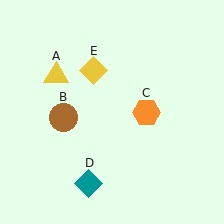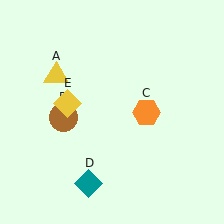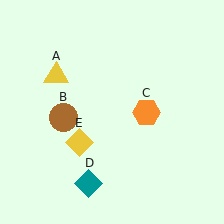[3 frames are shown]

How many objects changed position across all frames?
1 object changed position: yellow diamond (object E).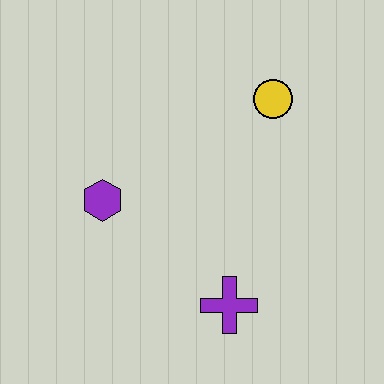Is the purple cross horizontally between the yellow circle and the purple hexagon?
Yes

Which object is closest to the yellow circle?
The purple hexagon is closest to the yellow circle.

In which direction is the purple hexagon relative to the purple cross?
The purple hexagon is to the left of the purple cross.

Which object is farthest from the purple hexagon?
The yellow circle is farthest from the purple hexagon.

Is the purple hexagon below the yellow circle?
Yes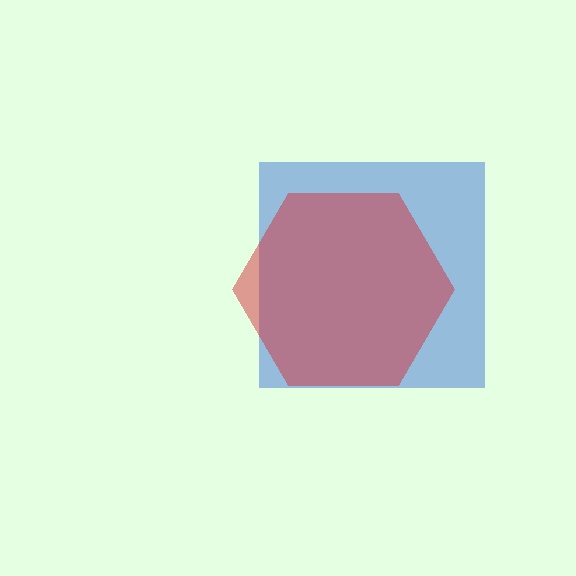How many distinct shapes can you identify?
There are 2 distinct shapes: a blue square, a red hexagon.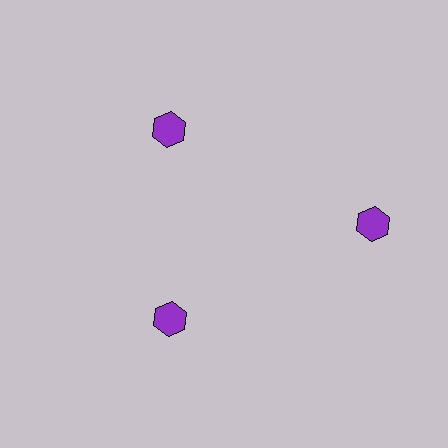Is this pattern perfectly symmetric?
No. The 3 purple hexagons are arranged in a ring, but one element near the 3 o'clock position is pushed outward from the center, breaking the 3-fold rotational symmetry.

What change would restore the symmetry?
The symmetry would be restored by moving it inward, back onto the ring so that all 3 hexagons sit at equal angles and equal distance from the center.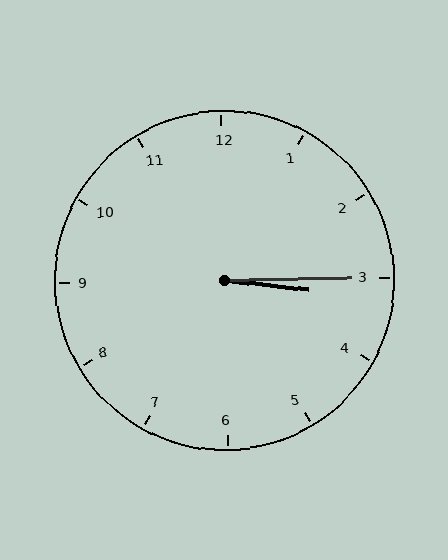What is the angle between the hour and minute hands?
Approximately 8 degrees.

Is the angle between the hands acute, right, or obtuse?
It is acute.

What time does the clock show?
3:15.